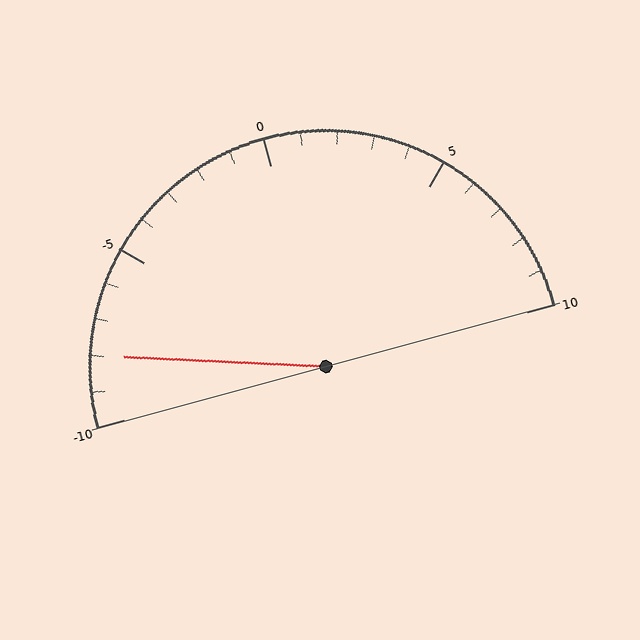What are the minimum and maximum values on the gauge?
The gauge ranges from -10 to 10.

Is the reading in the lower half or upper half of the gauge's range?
The reading is in the lower half of the range (-10 to 10).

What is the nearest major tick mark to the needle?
The nearest major tick mark is -10.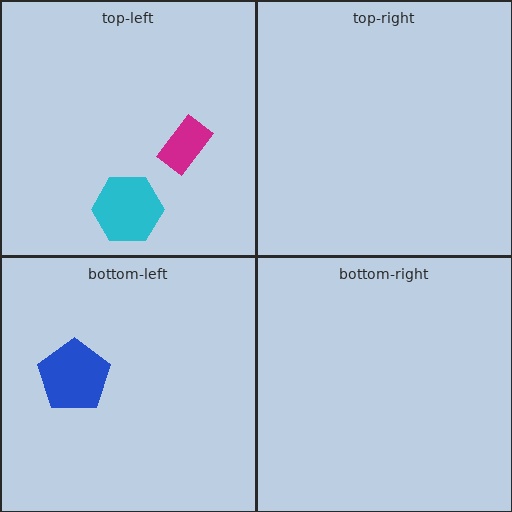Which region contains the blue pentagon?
The bottom-left region.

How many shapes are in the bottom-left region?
1.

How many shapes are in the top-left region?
2.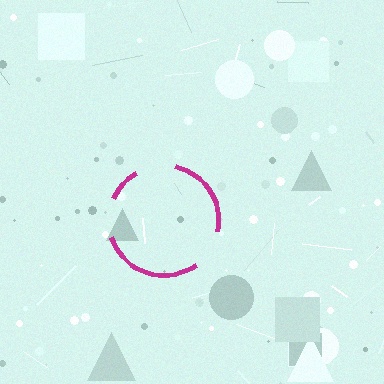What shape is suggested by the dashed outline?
The dashed outline suggests a circle.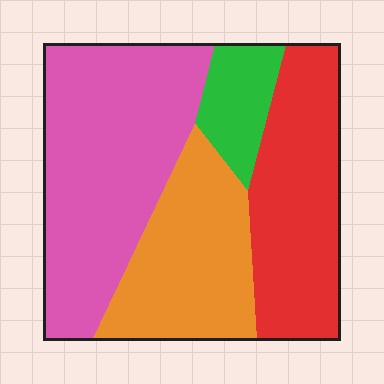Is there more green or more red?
Red.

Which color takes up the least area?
Green, at roughly 10%.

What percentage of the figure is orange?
Orange takes up less than a quarter of the figure.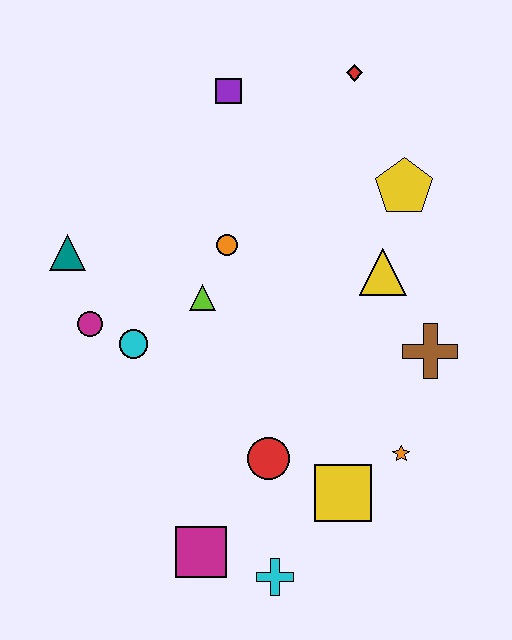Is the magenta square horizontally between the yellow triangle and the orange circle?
No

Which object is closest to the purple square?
The red diamond is closest to the purple square.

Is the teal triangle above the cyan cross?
Yes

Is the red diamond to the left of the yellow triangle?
Yes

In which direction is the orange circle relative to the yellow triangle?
The orange circle is to the left of the yellow triangle.